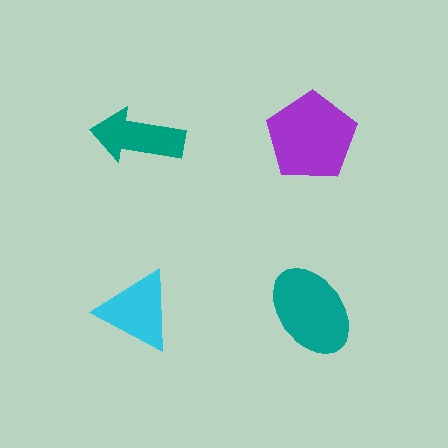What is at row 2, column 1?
A cyan triangle.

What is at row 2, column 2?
A teal ellipse.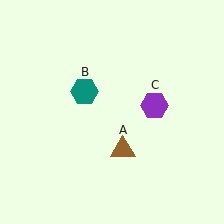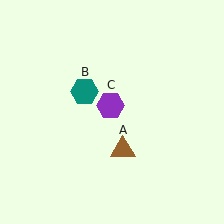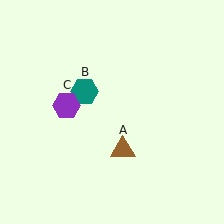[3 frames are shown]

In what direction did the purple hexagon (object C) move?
The purple hexagon (object C) moved left.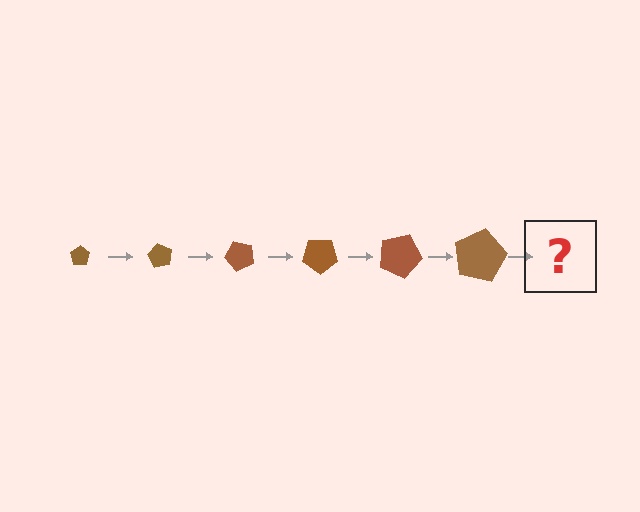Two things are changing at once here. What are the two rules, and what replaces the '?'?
The two rules are that the pentagon grows larger each step and it rotates 60 degrees each step. The '?' should be a pentagon, larger than the previous one and rotated 360 degrees from the start.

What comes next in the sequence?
The next element should be a pentagon, larger than the previous one and rotated 360 degrees from the start.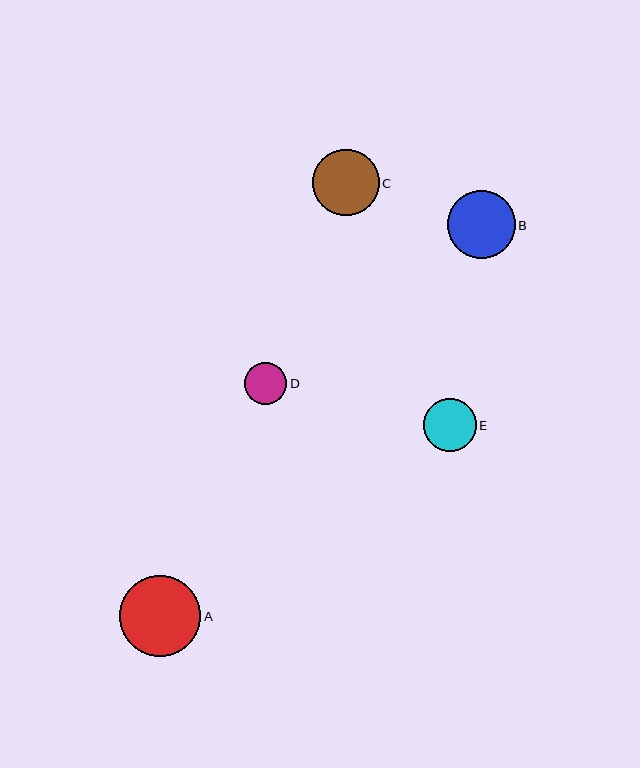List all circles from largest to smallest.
From largest to smallest: A, B, C, E, D.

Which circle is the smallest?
Circle D is the smallest with a size of approximately 42 pixels.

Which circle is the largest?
Circle A is the largest with a size of approximately 81 pixels.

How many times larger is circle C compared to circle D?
Circle C is approximately 1.6 times the size of circle D.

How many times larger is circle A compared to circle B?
Circle A is approximately 1.2 times the size of circle B.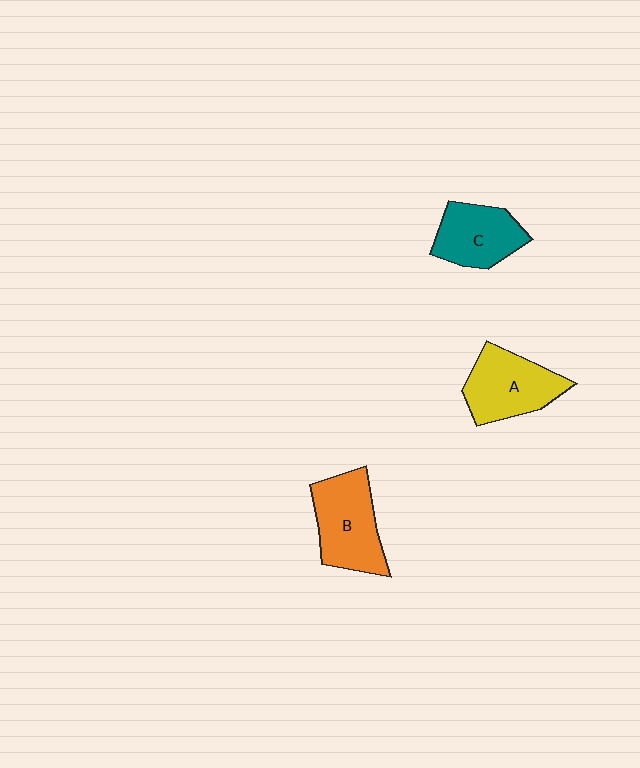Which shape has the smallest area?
Shape C (teal).